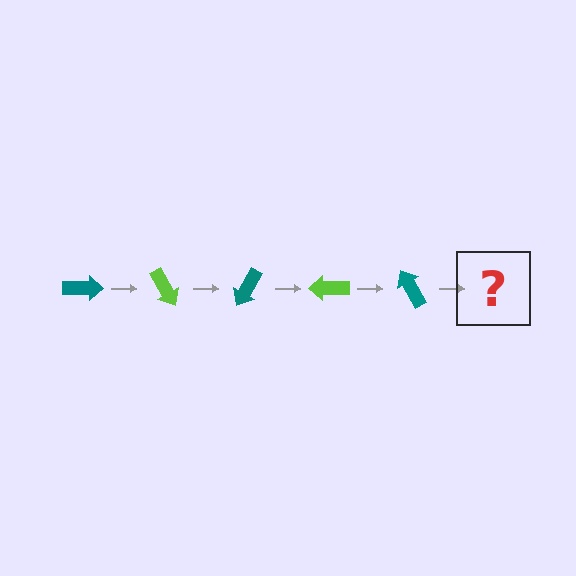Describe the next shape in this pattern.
It should be a lime arrow, rotated 300 degrees from the start.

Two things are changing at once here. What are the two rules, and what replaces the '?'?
The two rules are that it rotates 60 degrees each step and the color cycles through teal and lime. The '?' should be a lime arrow, rotated 300 degrees from the start.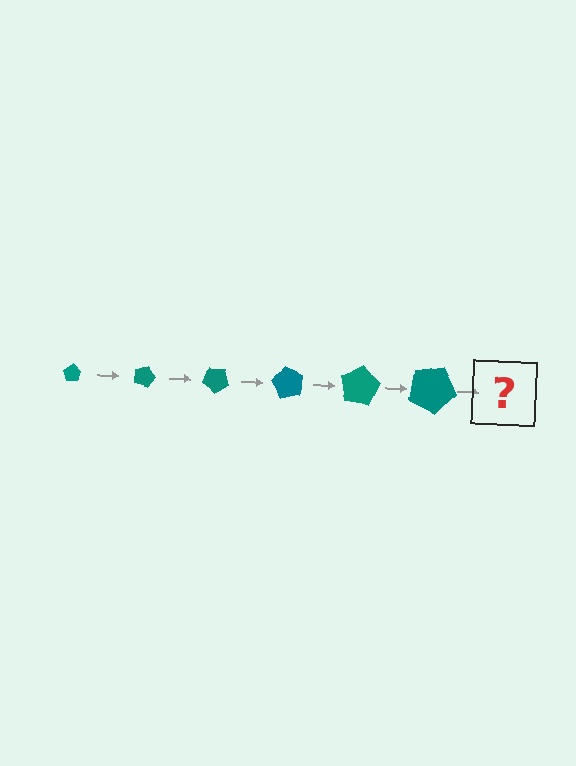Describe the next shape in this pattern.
It should be a pentagon, larger than the previous one and rotated 120 degrees from the start.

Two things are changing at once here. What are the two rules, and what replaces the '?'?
The two rules are that the pentagon grows larger each step and it rotates 20 degrees each step. The '?' should be a pentagon, larger than the previous one and rotated 120 degrees from the start.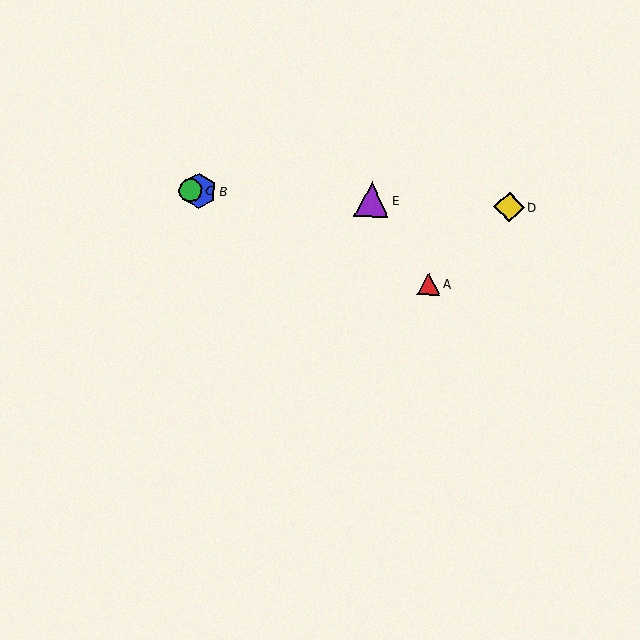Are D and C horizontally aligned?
Yes, both are at y≈207.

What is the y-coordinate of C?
Object C is at y≈190.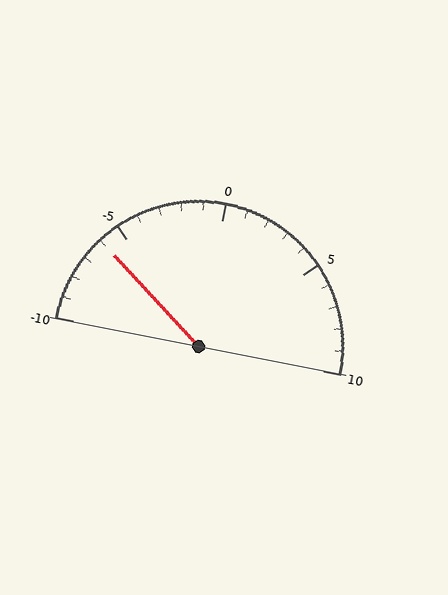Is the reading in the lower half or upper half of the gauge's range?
The reading is in the lower half of the range (-10 to 10).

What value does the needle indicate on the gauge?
The needle indicates approximately -6.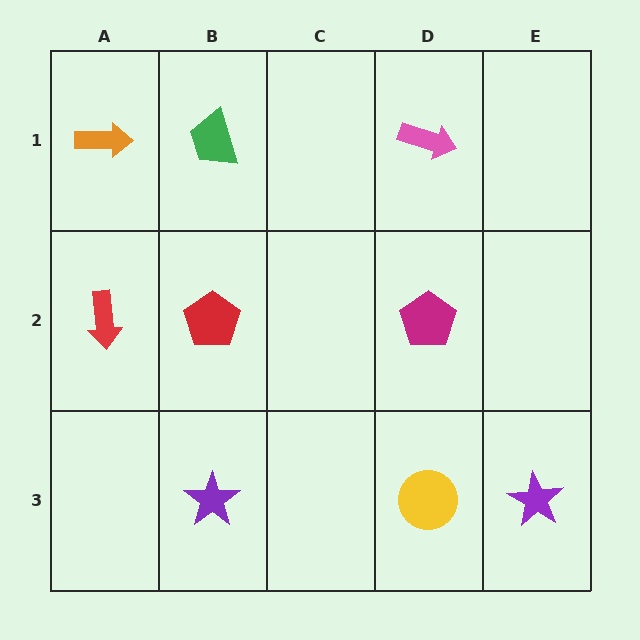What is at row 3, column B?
A purple star.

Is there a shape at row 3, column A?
No, that cell is empty.